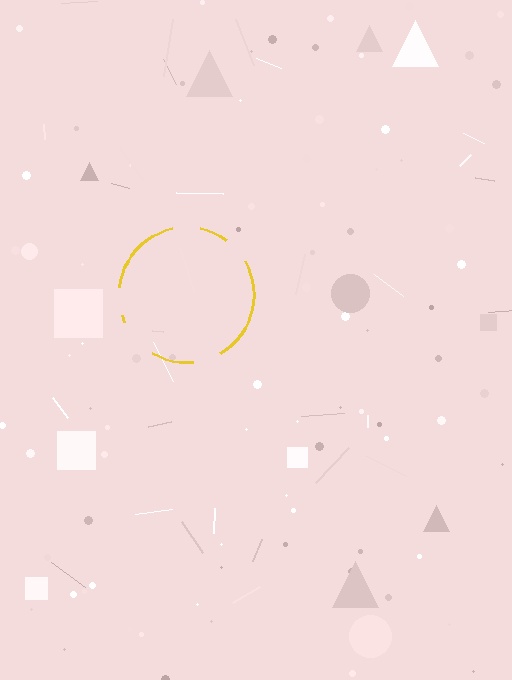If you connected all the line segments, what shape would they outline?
They would outline a circle.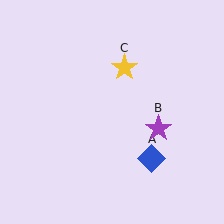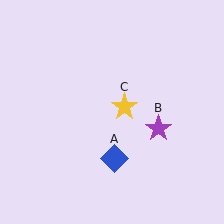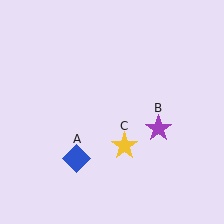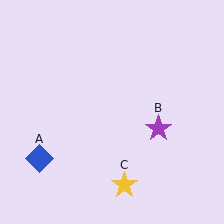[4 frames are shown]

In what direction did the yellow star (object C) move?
The yellow star (object C) moved down.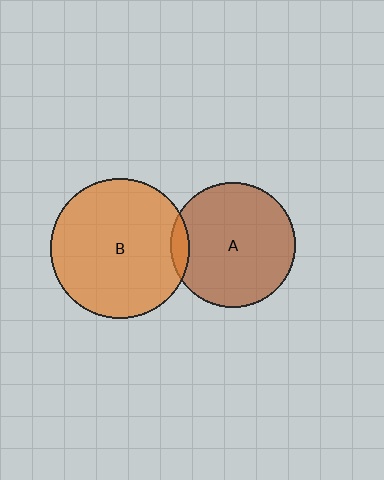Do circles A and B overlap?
Yes.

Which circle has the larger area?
Circle B (orange).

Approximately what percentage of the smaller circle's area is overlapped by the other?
Approximately 10%.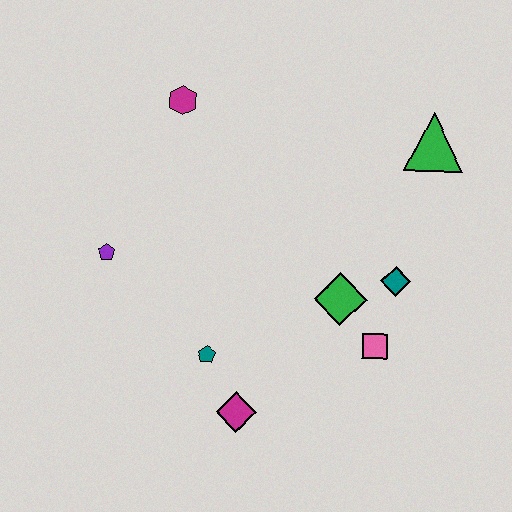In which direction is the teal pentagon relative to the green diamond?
The teal pentagon is to the left of the green diamond.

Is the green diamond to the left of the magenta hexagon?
No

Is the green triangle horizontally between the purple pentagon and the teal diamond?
No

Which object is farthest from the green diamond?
The magenta hexagon is farthest from the green diamond.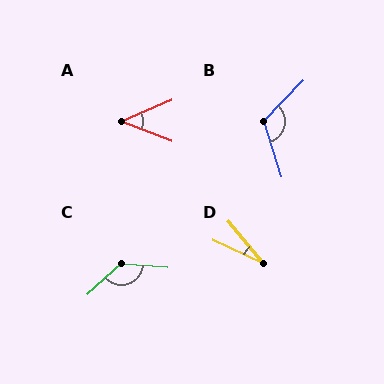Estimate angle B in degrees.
Approximately 118 degrees.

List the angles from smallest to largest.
D (26°), A (44°), B (118°), C (134°).